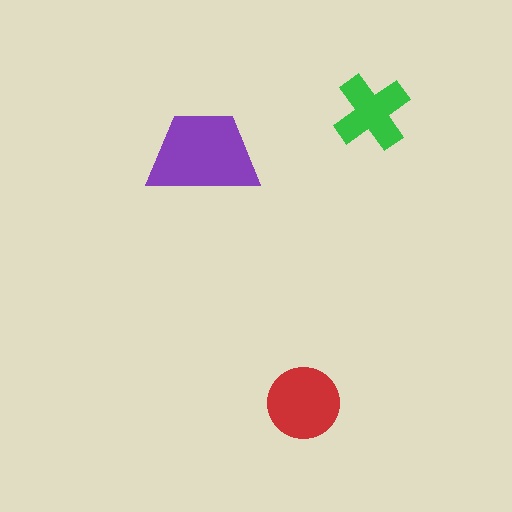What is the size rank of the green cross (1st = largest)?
3rd.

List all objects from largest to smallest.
The purple trapezoid, the red circle, the green cross.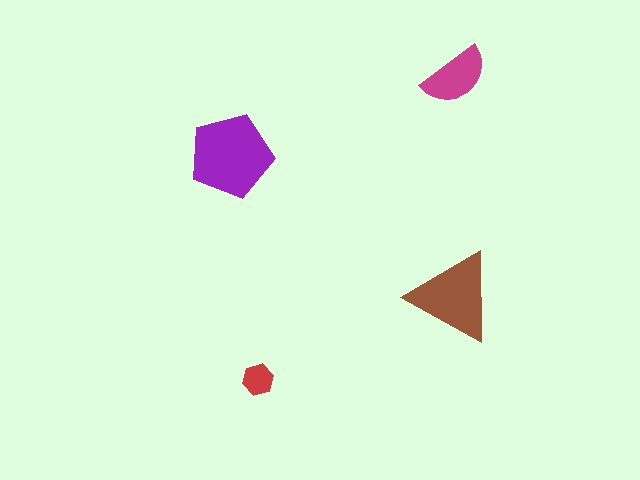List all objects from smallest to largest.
The red hexagon, the magenta semicircle, the brown triangle, the purple pentagon.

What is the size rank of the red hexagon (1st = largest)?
4th.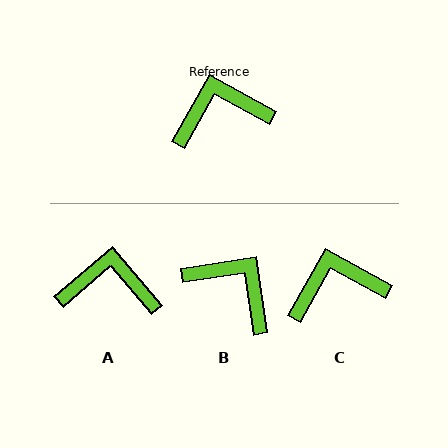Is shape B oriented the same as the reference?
No, it is off by about 52 degrees.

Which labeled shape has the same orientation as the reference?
C.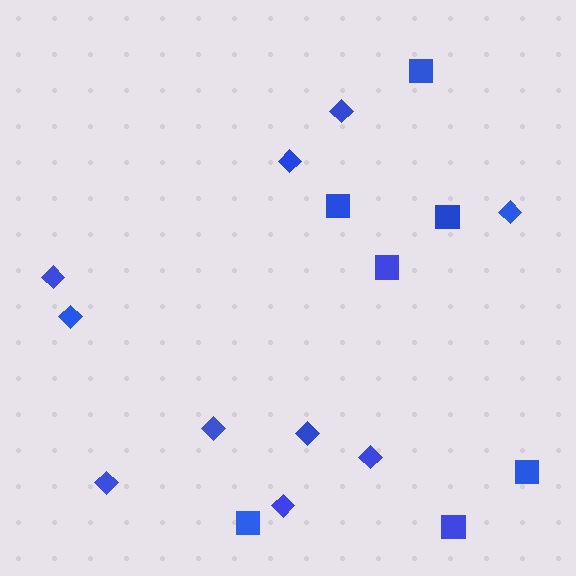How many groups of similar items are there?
There are 2 groups: one group of squares (7) and one group of diamonds (10).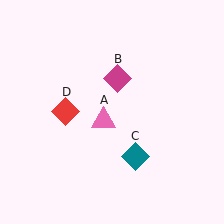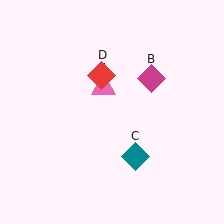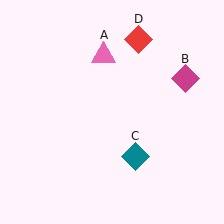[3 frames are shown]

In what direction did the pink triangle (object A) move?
The pink triangle (object A) moved up.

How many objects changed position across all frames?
3 objects changed position: pink triangle (object A), magenta diamond (object B), red diamond (object D).